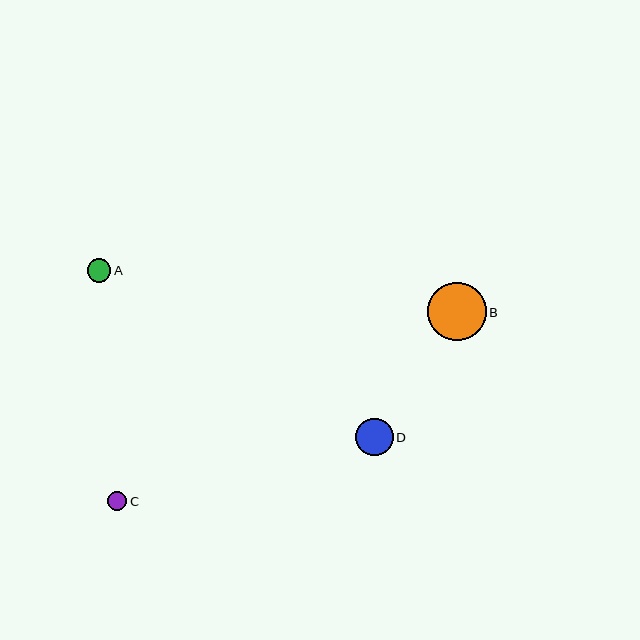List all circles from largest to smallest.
From largest to smallest: B, D, A, C.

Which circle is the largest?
Circle B is the largest with a size of approximately 59 pixels.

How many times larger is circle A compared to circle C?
Circle A is approximately 1.3 times the size of circle C.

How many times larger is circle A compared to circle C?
Circle A is approximately 1.3 times the size of circle C.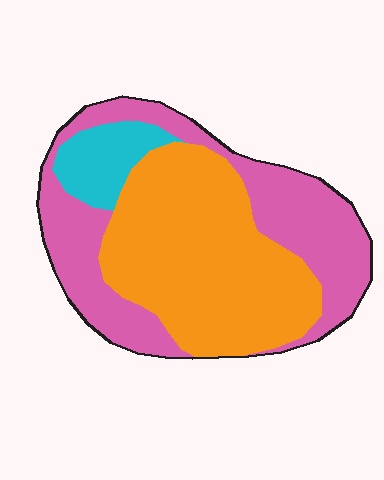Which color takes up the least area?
Cyan, at roughly 10%.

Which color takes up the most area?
Orange, at roughly 50%.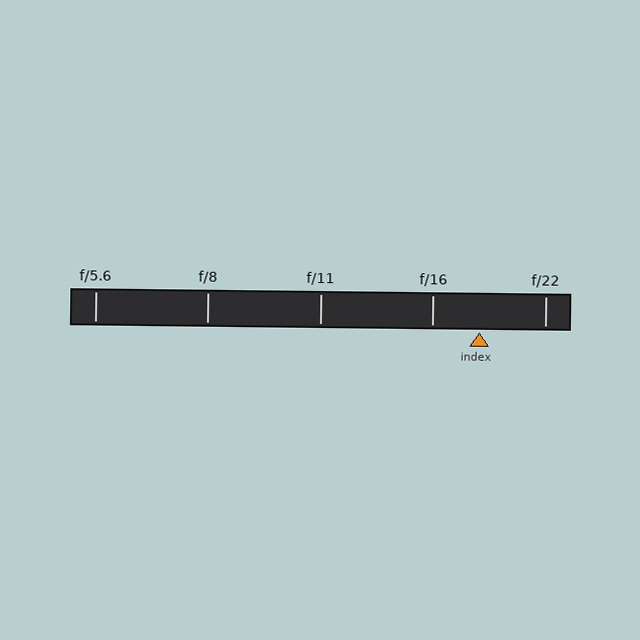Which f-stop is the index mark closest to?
The index mark is closest to f/16.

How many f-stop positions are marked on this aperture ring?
There are 5 f-stop positions marked.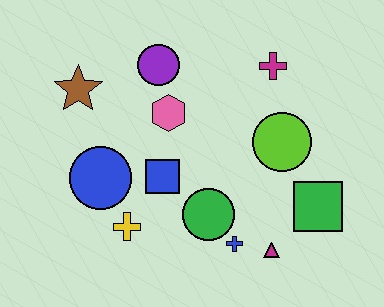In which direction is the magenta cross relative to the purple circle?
The magenta cross is to the right of the purple circle.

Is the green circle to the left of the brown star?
No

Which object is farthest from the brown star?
The green square is farthest from the brown star.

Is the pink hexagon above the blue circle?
Yes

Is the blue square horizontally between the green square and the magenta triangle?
No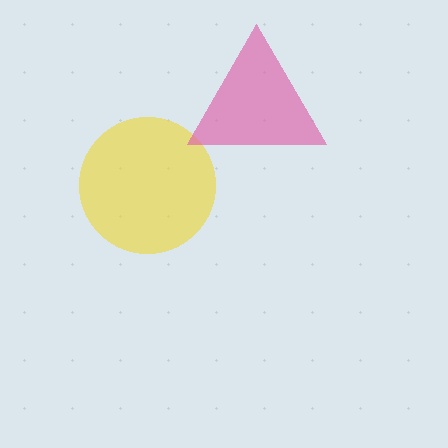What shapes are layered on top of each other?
The layered shapes are: a yellow circle, a pink triangle.